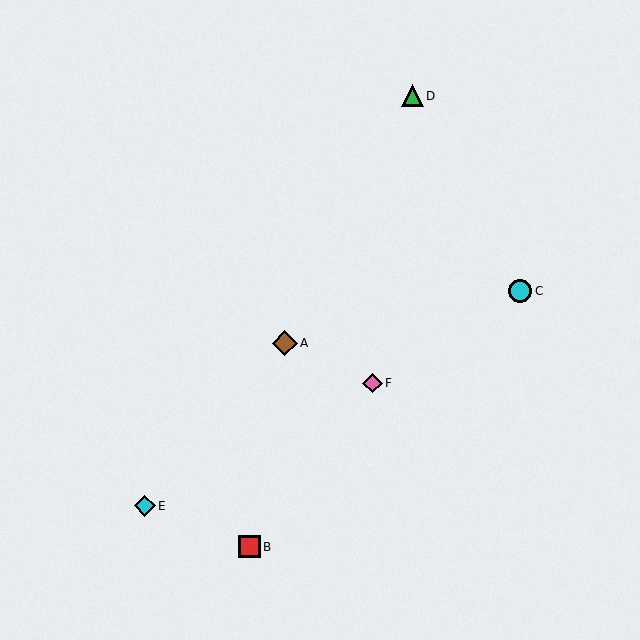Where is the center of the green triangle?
The center of the green triangle is at (413, 96).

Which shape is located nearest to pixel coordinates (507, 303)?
The cyan circle (labeled C) at (520, 291) is nearest to that location.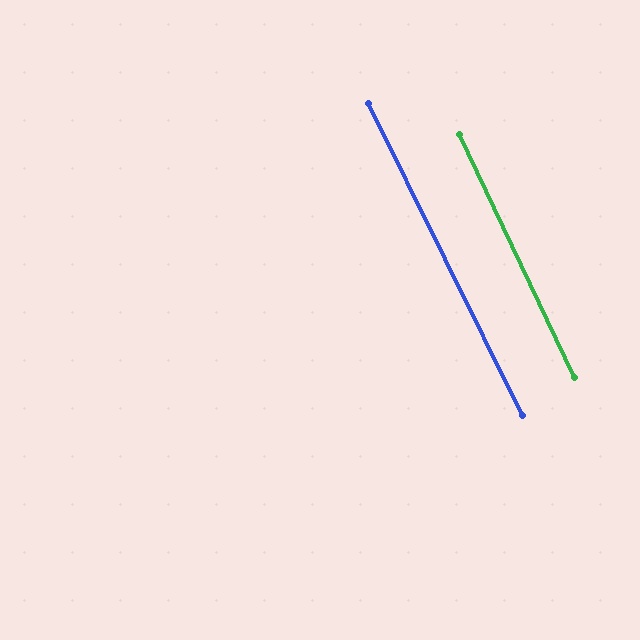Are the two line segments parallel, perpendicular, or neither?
Parallel — their directions differ by only 0.9°.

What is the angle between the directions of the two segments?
Approximately 1 degree.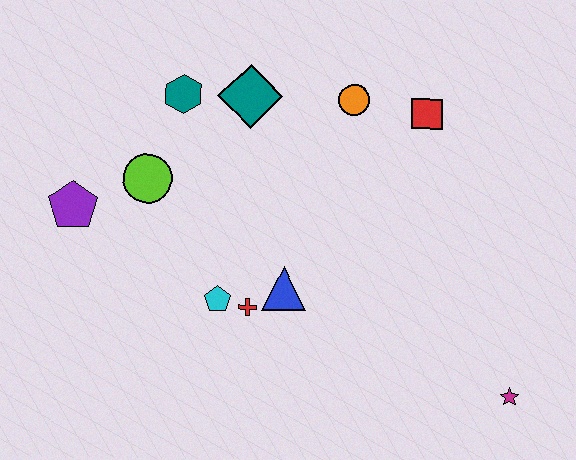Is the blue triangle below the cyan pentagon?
No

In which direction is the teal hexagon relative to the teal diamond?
The teal hexagon is to the left of the teal diamond.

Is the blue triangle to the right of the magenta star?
No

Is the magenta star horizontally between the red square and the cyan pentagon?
No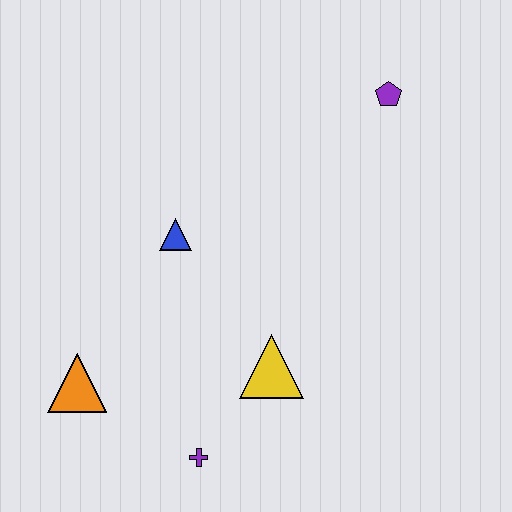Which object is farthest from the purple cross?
The purple pentagon is farthest from the purple cross.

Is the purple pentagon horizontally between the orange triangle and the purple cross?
No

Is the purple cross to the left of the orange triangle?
No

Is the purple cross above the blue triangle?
No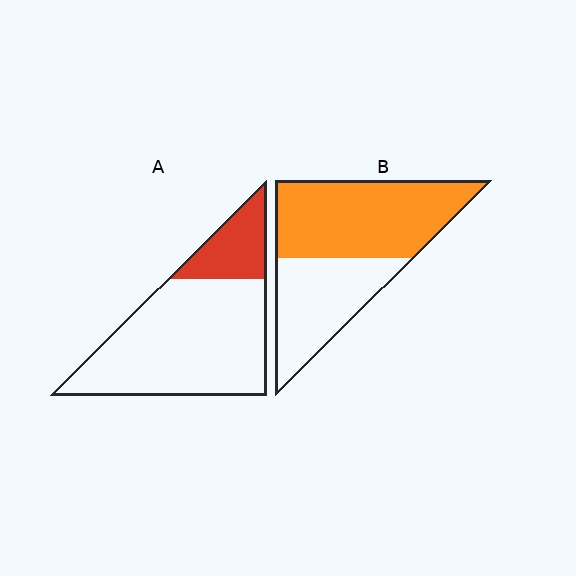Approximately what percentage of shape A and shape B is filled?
A is approximately 20% and B is approximately 60%.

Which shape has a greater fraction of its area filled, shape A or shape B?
Shape B.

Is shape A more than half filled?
No.